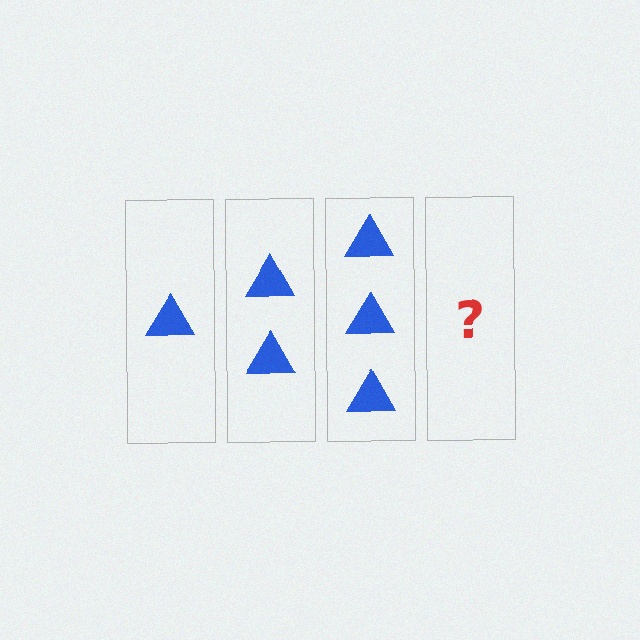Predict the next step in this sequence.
The next step is 4 triangles.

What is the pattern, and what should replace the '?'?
The pattern is that each step adds one more triangle. The '?' should be 4 triangles.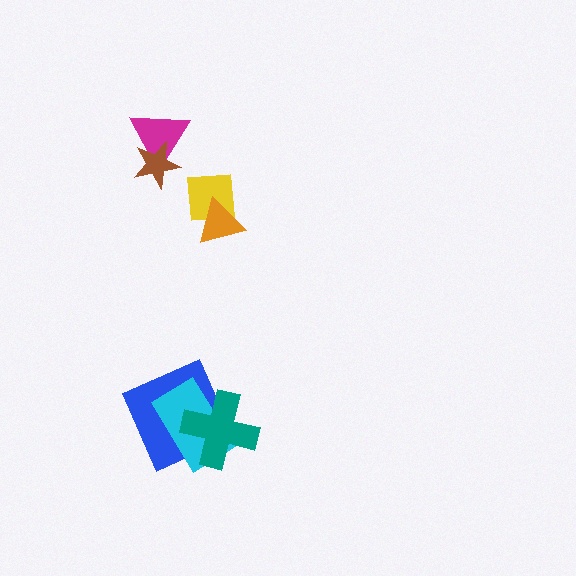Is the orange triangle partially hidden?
No, no other shape covers it.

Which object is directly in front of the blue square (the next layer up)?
The cyan rectangle is directly in front of the blue square.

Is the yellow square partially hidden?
Yes, it is partially covered by another shape.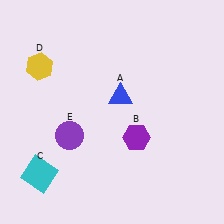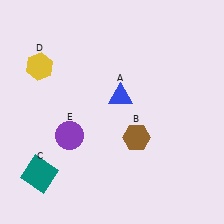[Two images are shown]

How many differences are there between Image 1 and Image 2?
There are 2 differences between the two images.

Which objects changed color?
B changed from purple to brown. C changed from cyan to teal.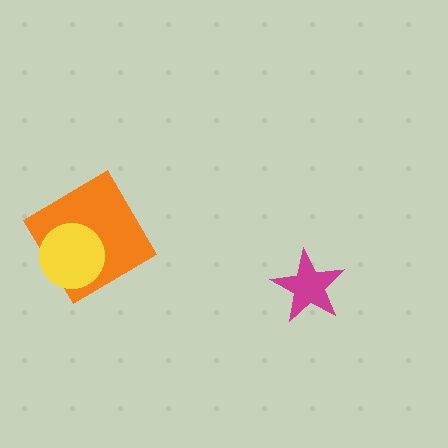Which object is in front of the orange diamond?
The yellow circle is in front of the orange diamond.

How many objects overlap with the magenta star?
0 objects overlap with the magenta star.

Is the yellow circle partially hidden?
No, no other shape covers it.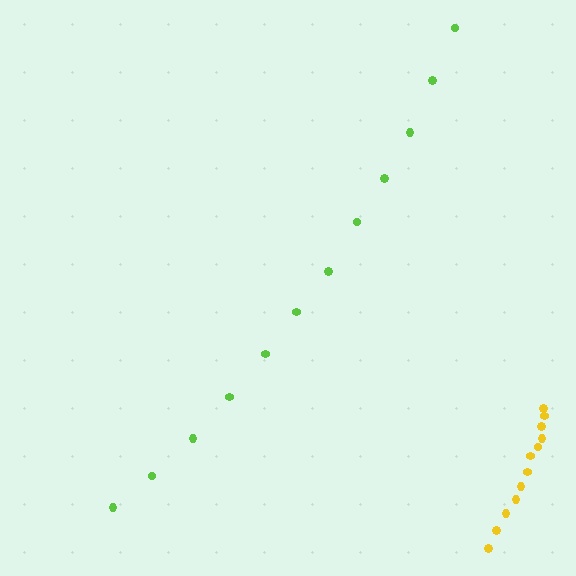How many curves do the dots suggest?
There are 2 distinct paths.